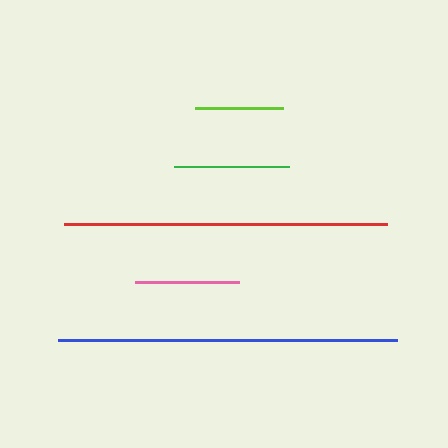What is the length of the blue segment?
The blue segment is approximately 339 pixels long.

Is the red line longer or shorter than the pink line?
The red line is longer than the pink line.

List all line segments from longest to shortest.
From longest to shortest: blue, red, green, pink, lime.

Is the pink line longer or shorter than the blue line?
The blue line is longer than the pink line.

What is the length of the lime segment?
The lime segment is approximately 88 pixels long.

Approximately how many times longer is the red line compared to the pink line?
The red line is approximately 3.1 times the length of the pink line.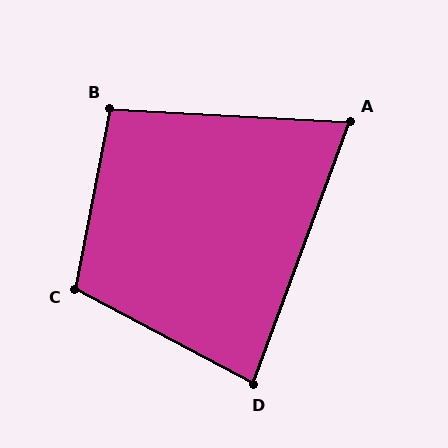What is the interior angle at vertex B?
Approximately 98 degrees (obtuse).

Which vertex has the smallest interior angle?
A, at approximately 73 degrees.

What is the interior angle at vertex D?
Approximately 82 degrees (acute).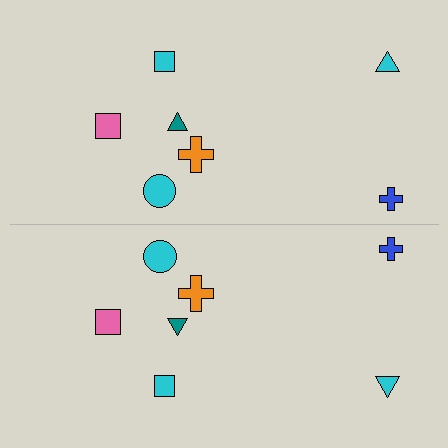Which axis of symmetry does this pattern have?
The pattern has a horizontal axis of symmetry running through the center of the image.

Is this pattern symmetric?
Yes, this pattern has bilateral (reflection) symmetry.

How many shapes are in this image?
There are 14 shapes in this image.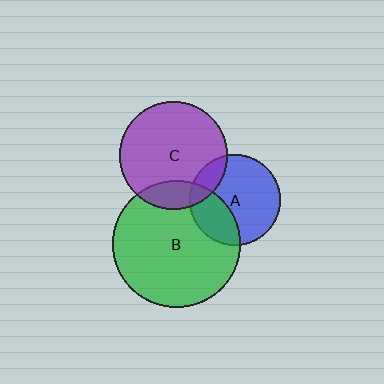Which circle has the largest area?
Circle B (green).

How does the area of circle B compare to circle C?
Approximately 1.4 times.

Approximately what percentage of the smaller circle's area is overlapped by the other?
Approximately 15%.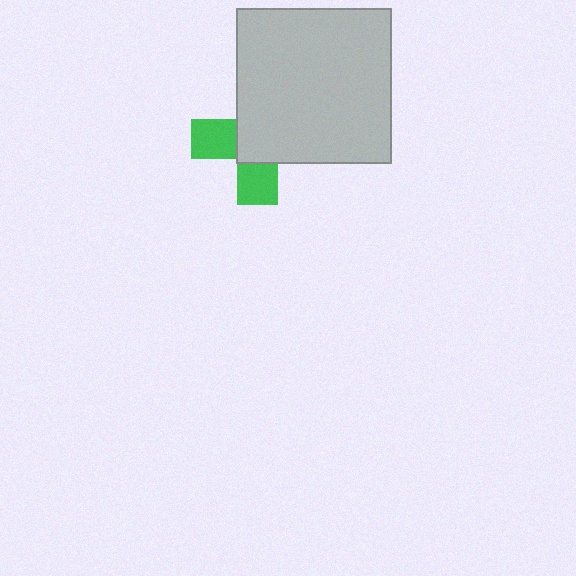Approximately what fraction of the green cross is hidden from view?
Roughly 62% of the green cross is hidden behind the light gray square.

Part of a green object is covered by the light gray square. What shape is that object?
It is a cross.